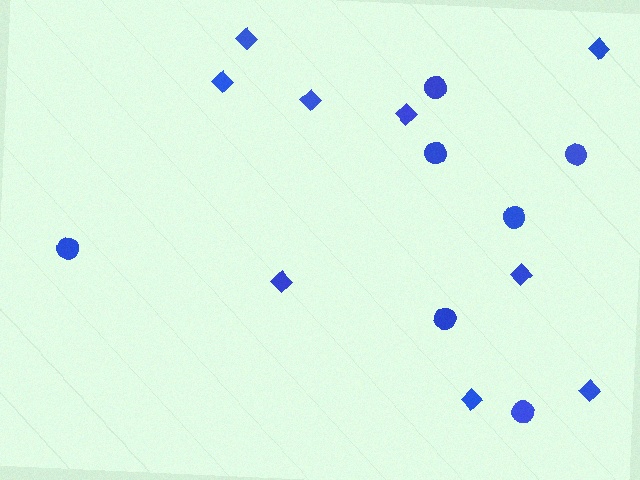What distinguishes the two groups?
There are 2 groups: one group of circles (7) and one group of diamonds (9).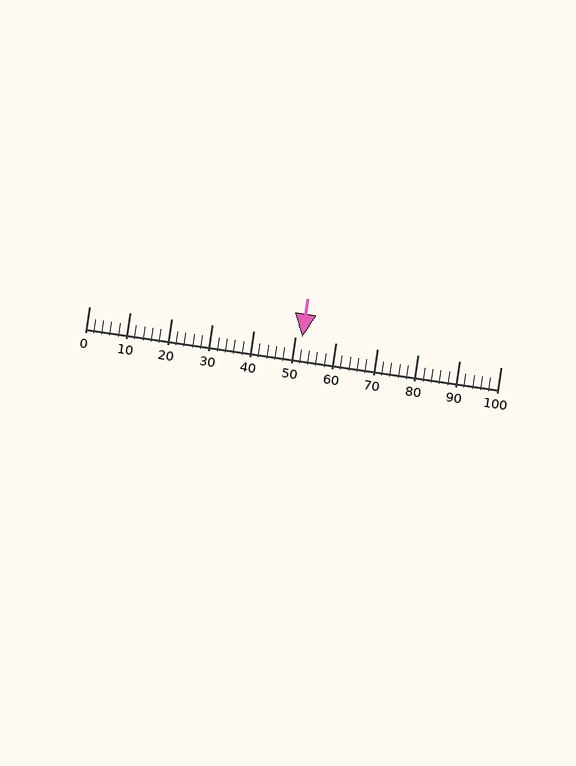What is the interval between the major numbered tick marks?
The major tick marks are spaced 10 units apart.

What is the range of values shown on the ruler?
The ruler shows values from 0 to 100.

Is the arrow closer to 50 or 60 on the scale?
The arrow is closer to 50.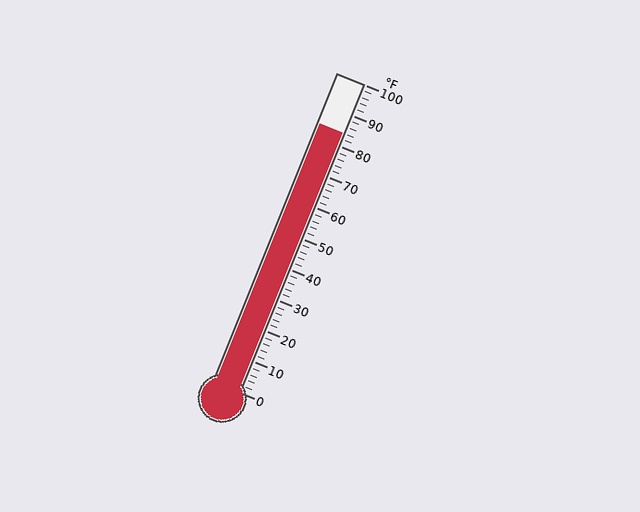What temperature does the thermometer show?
The thermometer shows approximately 84°F.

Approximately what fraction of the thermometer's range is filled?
The thermometer is filled to approximately 85% of its range.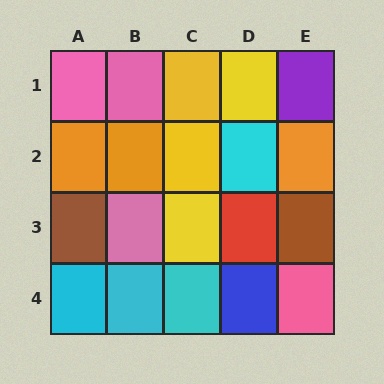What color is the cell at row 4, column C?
Cyan.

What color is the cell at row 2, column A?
Orange.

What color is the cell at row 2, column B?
Orange.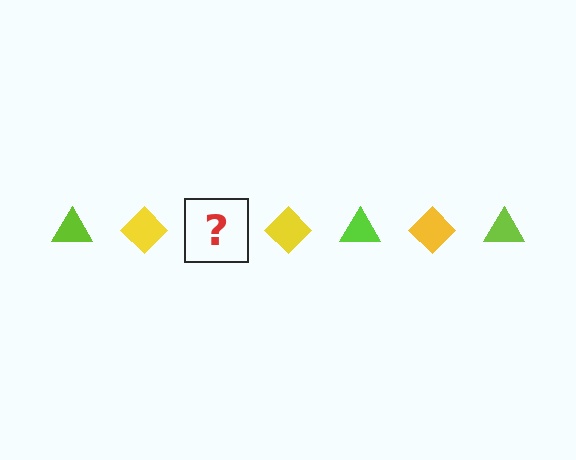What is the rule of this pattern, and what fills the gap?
The rule is that the pattern alternates between lime triangle and yellow diamond. The gap should be filled with a lime triangle.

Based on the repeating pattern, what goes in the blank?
The blank should be a lime triangle.